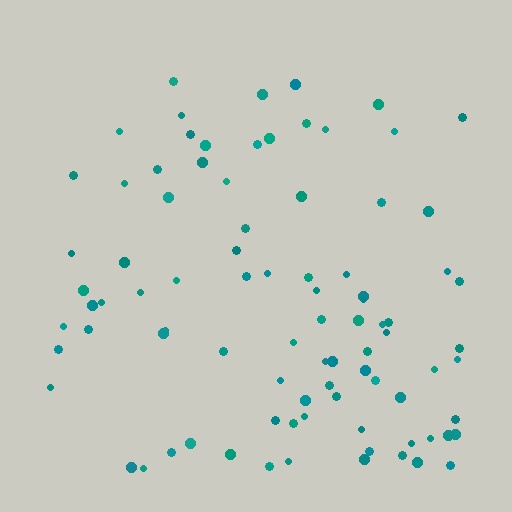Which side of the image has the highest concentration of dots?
The bottom.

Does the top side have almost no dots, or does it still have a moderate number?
Still a moderate number, just noticeably fewer than the bottom.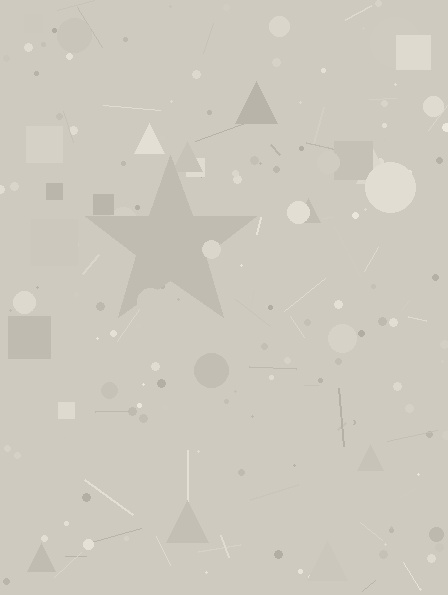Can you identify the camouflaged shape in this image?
The camouflaged shape is a star.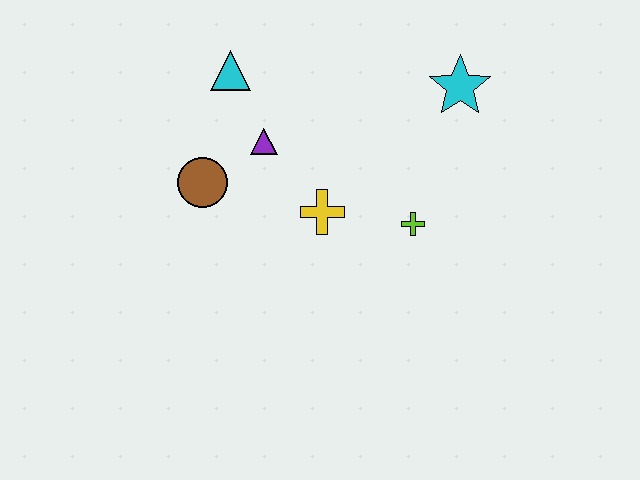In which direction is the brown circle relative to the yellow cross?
The brown circle is to the left of the yellow cross.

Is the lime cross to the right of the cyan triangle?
Yes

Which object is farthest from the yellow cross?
The cyan star is farthest from the yellow cross.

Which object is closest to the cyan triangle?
The purple triangle is closest to the cyan triangle.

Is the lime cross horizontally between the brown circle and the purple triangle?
No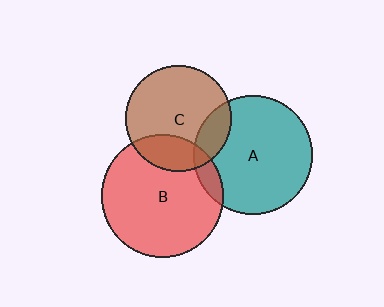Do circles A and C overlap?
Yes.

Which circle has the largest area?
Circle B (red).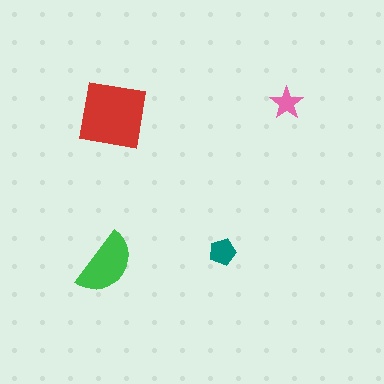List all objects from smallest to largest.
The pink star, the teal pentagon, the green semicircle, the red square.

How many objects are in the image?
There are 4 objects in the image.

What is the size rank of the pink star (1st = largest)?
4th.